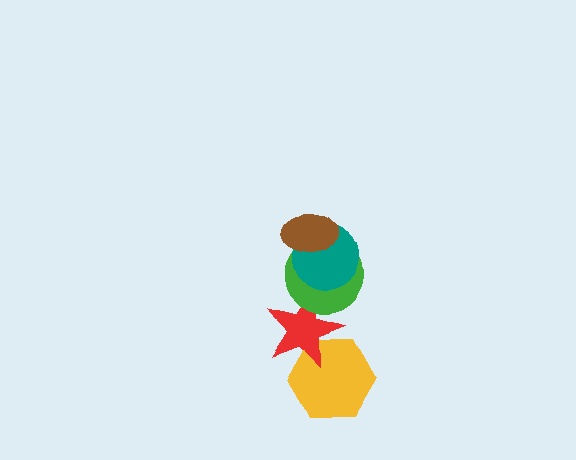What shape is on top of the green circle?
The teal circle is on top of the green circle.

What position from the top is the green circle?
The green circle is 3rd from the top.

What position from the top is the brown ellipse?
The brown ellipse is 1st from the top.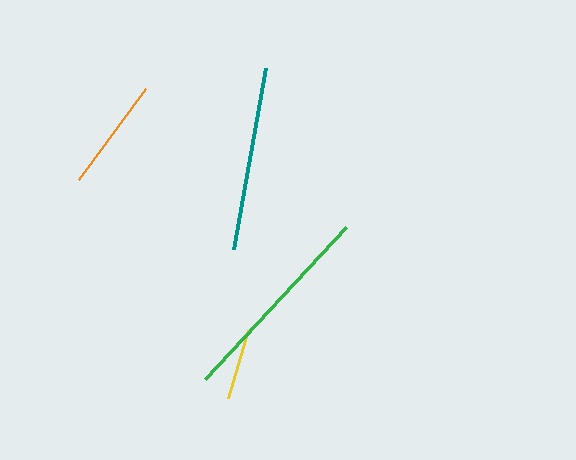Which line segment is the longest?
The green line is the longest at approximately 207 pixels.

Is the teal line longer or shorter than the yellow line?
The teal line is longer than the yellow line.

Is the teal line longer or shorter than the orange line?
The teal line is longer than the orange line.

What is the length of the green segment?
The green segment is approximately 207 pixels long.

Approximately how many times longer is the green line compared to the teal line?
The green line is approximately 1.1 times the length of the teal line.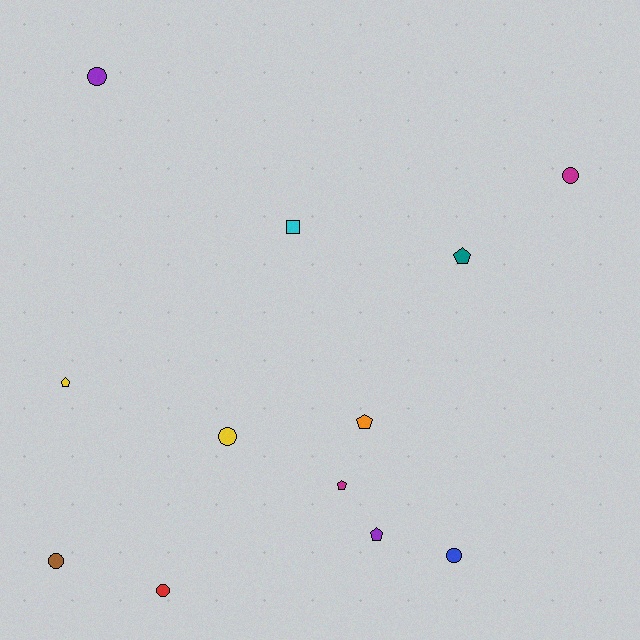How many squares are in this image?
There is 1 square.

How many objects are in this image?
There are 12 objects.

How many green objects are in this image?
There are no green objects.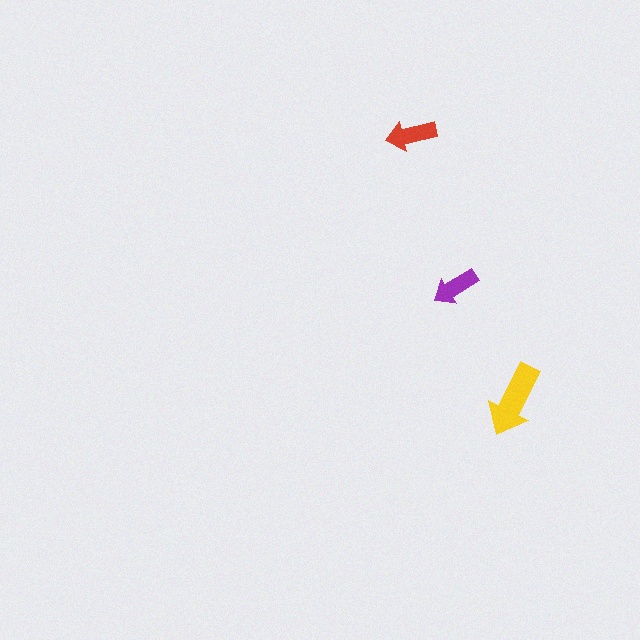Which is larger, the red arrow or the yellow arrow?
The yellow one.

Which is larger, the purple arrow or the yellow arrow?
The yellow one.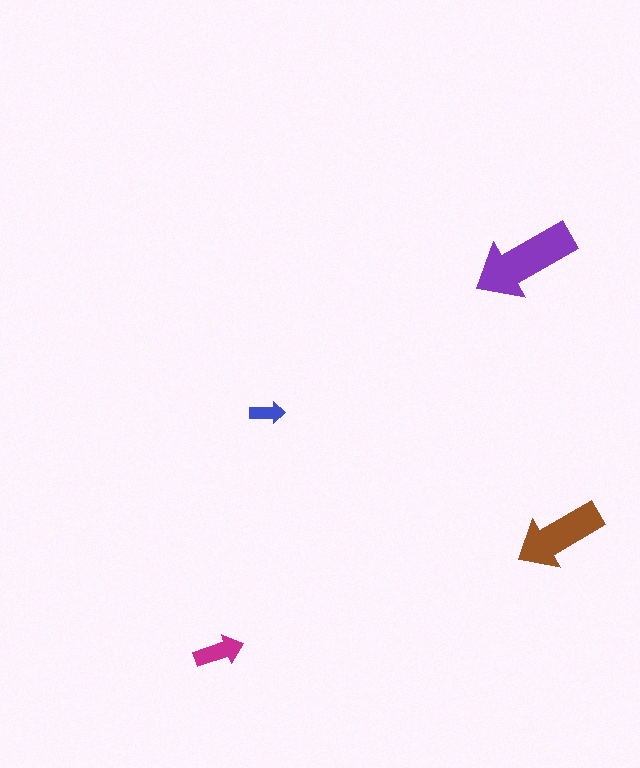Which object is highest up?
The purple arrow is topmost.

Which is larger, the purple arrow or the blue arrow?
The purple one.